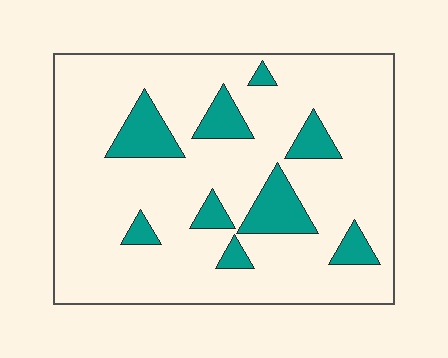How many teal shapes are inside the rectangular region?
9.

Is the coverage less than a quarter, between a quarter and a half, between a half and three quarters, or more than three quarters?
Less than a quarter.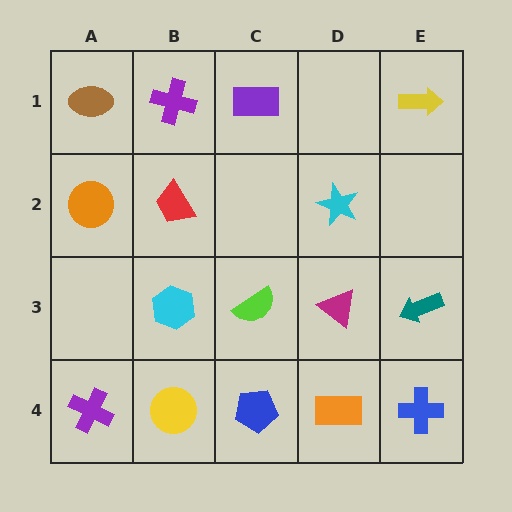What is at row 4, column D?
An orange rectangle.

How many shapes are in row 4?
5 shapes.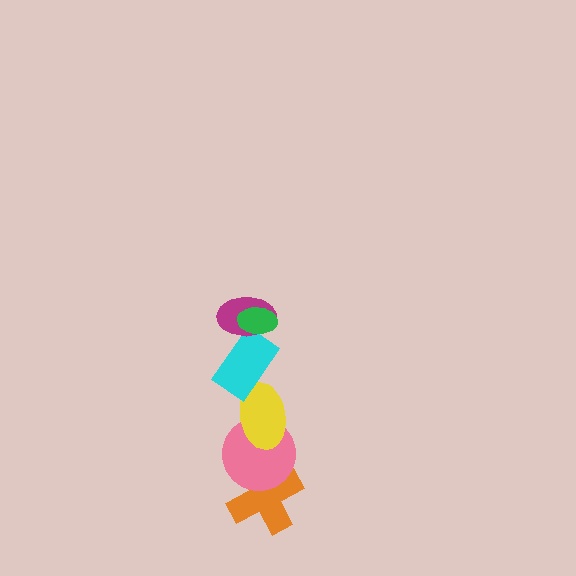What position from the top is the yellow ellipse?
The yellow ellipse is 4th from the top.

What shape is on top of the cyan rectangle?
The magenta ellipse is on top of the cyan rectangle.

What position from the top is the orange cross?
The orange cross is 6th from the top.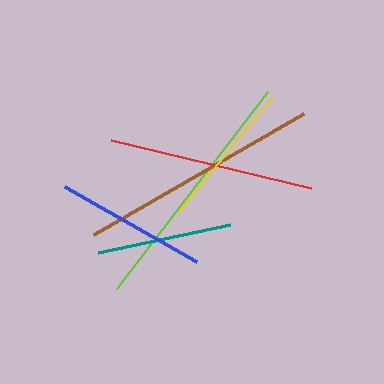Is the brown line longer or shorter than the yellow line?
The brown line is longer than the yellow line.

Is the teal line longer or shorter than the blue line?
The blue line is longer than the teal line.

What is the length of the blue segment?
The blue segment is approximately 151 pixels long.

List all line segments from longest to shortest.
From longest to shortest: lime, brown, red, blue, yellow, teal.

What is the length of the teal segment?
The teal segment is approximately 135 pixels long.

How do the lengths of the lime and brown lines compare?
The lime and brown lines are approximately the same length.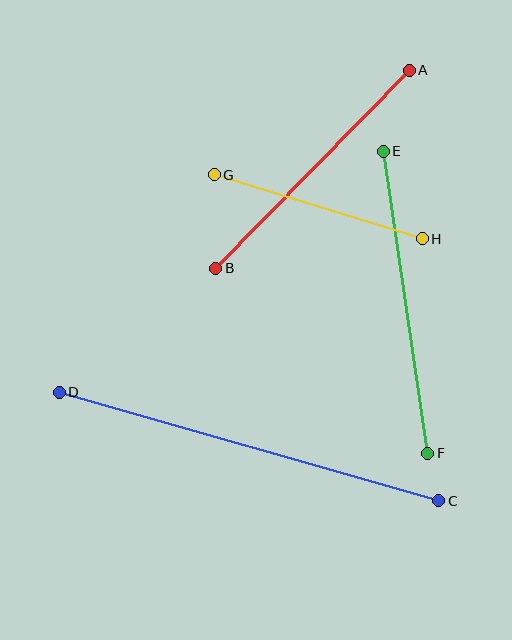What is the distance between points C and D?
The distance is approximately 395 pixels.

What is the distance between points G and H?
The distance is approximately 217 pixels.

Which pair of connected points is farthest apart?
Points C and D are farthest apart.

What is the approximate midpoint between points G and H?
The midpoint is at approximately (318, 207) pixels.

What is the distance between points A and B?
The distance is approximately 277 pixels.